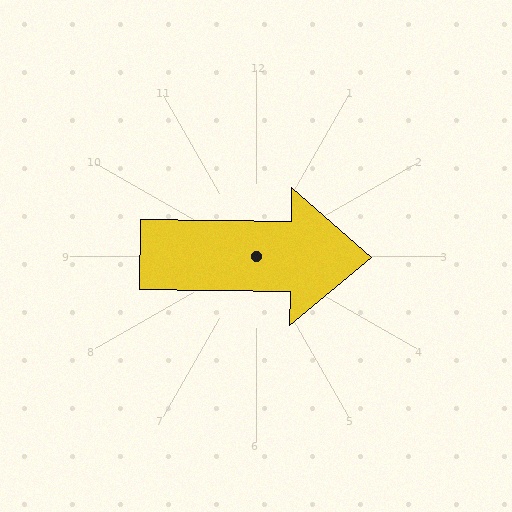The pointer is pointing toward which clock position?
Roughly 3 o'clock.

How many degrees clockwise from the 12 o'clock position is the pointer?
Approximately 91 degrees.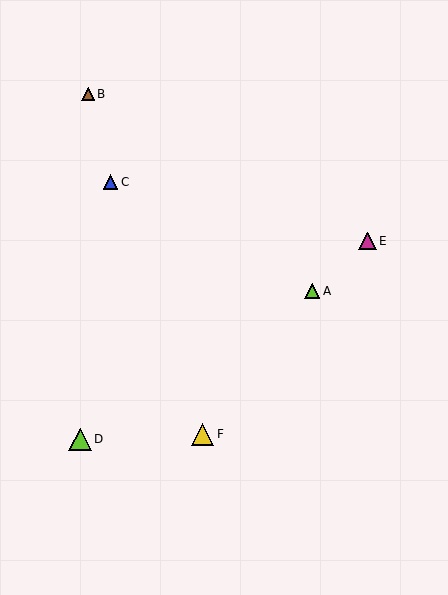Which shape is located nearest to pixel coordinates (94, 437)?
The lime triangle (labeled D) at (80, 439) is nearest to that location.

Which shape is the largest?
The lime triangle (labeled D) is the largest.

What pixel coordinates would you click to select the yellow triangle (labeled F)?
Click at (203, 434) to select the yellow triangle F.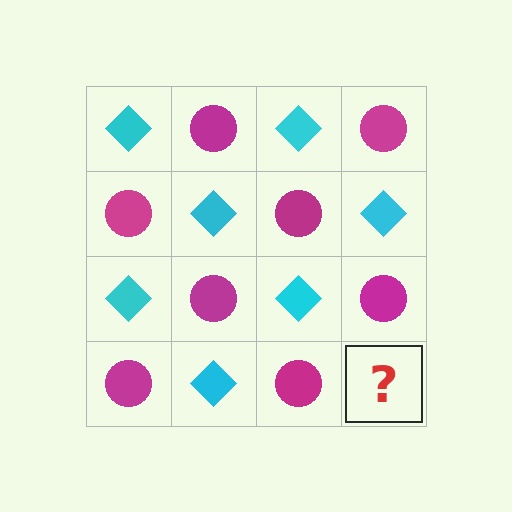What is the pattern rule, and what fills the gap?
The rule is that it alternates cyan diamond and magenta circle in a checkerboard pattern. The gap should be filled with a cyan diamond.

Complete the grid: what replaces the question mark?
The question mark should be replaced with a cyan diamond.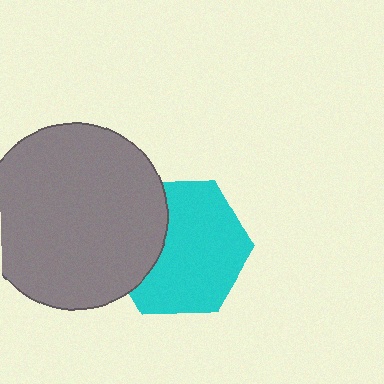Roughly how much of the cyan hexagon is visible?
Most of it is visible (roughly 69%).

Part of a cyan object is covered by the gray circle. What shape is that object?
It is a hexagon.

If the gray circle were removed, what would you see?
You would see the complete cyan hexagon.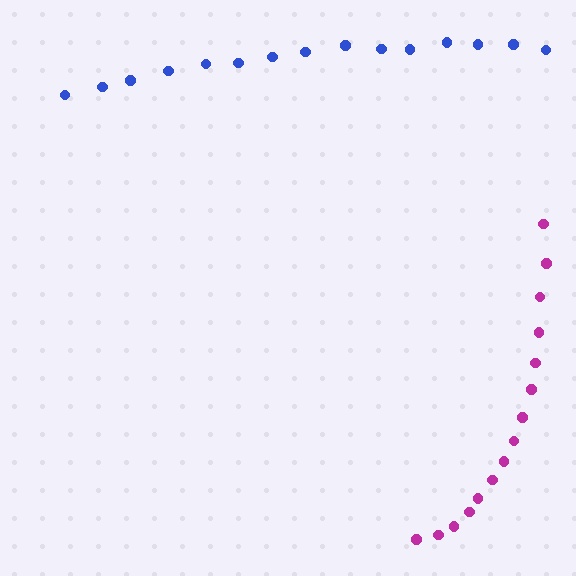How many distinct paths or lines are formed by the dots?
There are 2 distinct paths.